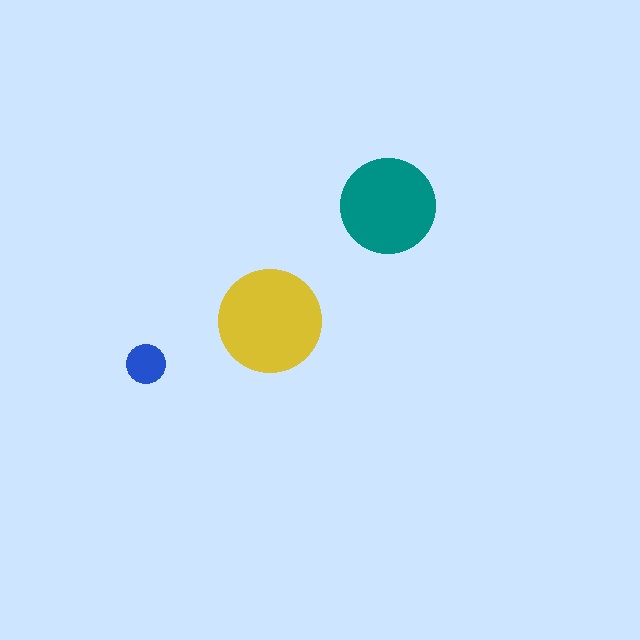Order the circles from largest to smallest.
the yellow one, the teal one, the blue one.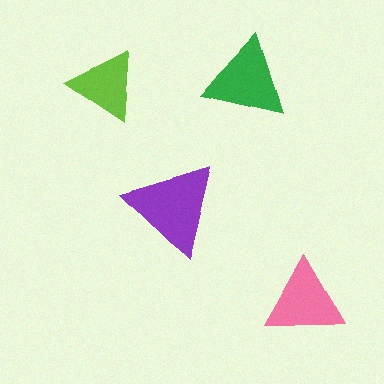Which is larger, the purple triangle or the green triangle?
The purple one.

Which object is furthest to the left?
The lime triangle is leftmost.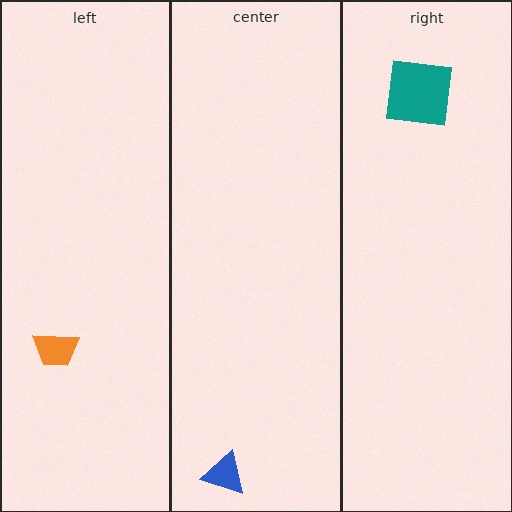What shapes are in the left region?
The orange trapezoid.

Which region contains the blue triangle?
The center region.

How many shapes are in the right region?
1.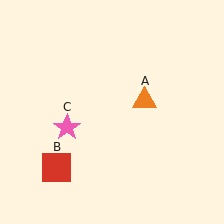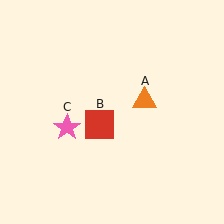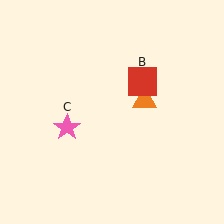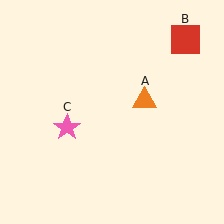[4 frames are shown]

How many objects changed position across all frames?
1 object changed position: red square (object B).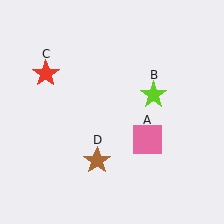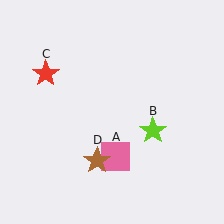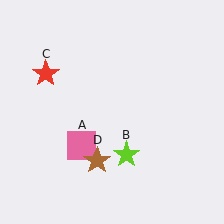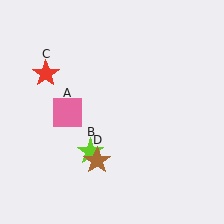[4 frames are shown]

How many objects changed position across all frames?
2 objects changed position: pink square (object A), lime star (object B).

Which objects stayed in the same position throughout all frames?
Red star (object C) and brown star (object D) remained stationary.